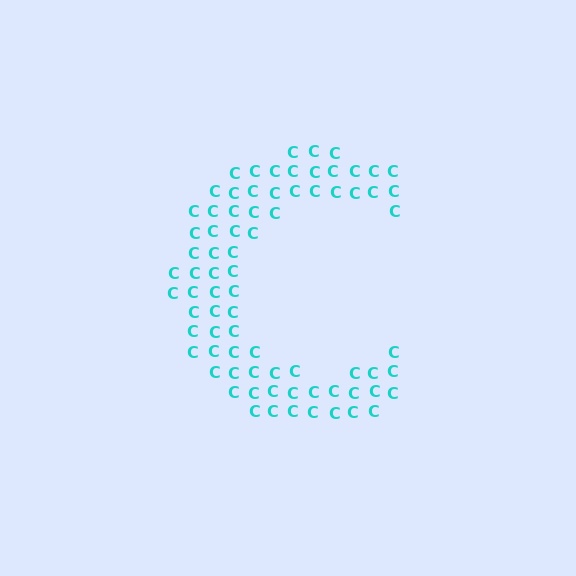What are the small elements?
The small elements are letter C's.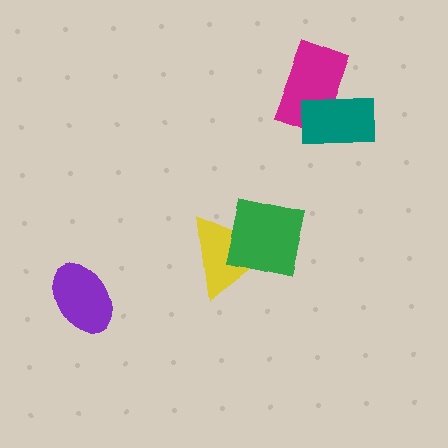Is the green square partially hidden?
No, no other shape covers it.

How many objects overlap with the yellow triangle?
1 object overlaps with the yellow triangle.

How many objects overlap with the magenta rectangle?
1 object overlaps with the magenta rectangle.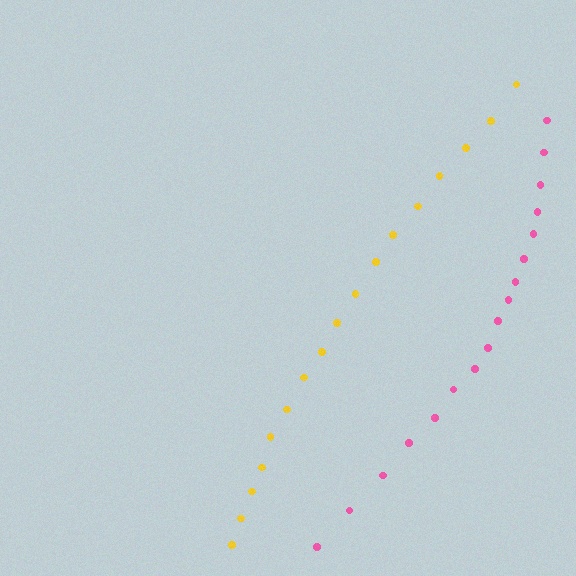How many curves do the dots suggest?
There are 2 distinct paths.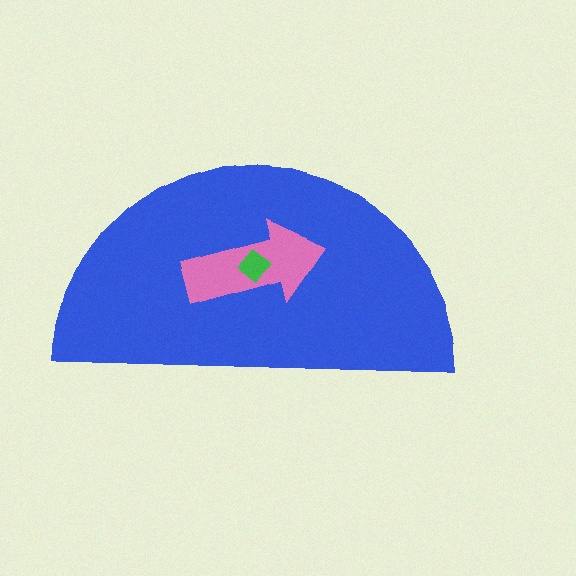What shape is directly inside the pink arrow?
The green diamond.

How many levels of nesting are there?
3.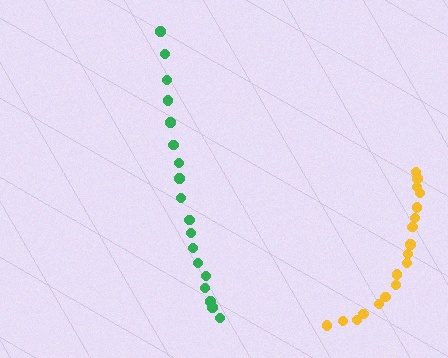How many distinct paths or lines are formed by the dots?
There are 2 distinct paths.